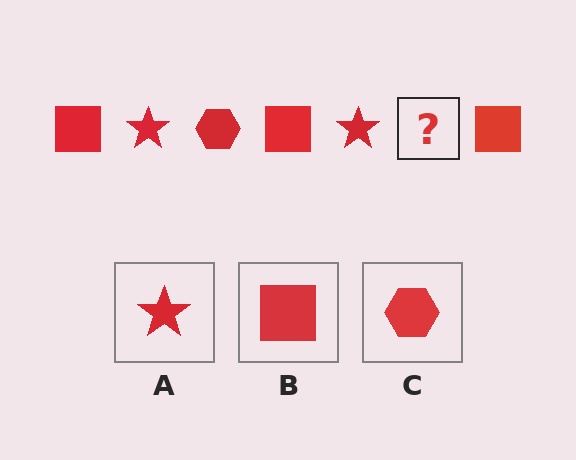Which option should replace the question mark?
Option C.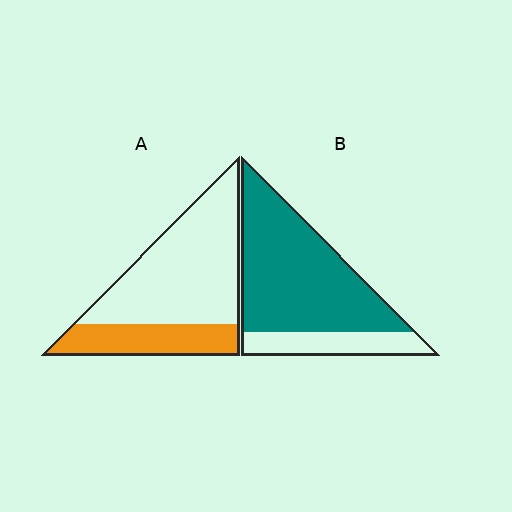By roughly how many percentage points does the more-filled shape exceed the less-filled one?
By roughly 50 percentage points (B over A).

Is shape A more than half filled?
No.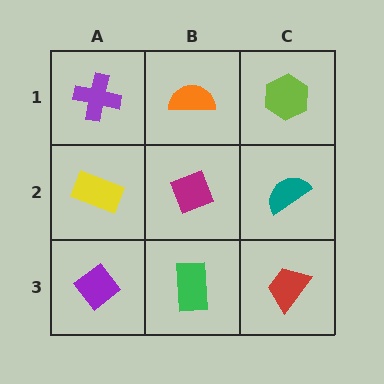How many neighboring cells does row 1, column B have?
3.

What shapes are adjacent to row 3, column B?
A magenta diamond (row 2, column B), a purple diamond (row 3, column A), a red trapezoid (row 3, column C).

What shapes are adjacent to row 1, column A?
A yellow rectangle (row 2, column A), an orange semicircle (row 1, column B).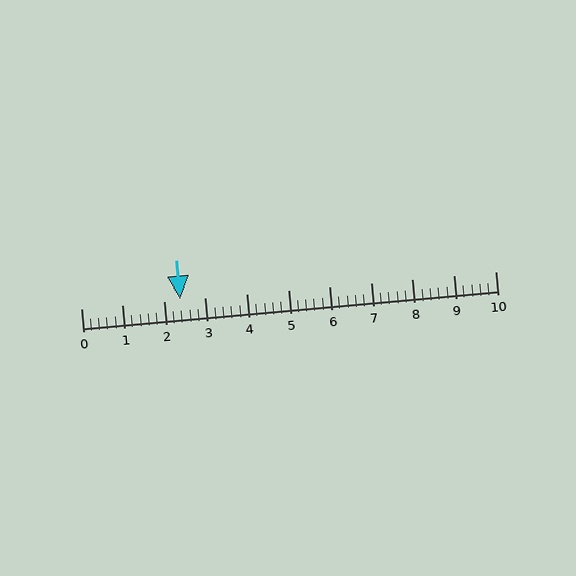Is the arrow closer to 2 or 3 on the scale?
The arrow is closer to 2.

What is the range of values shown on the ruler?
The ruler shows values from 0 to 10.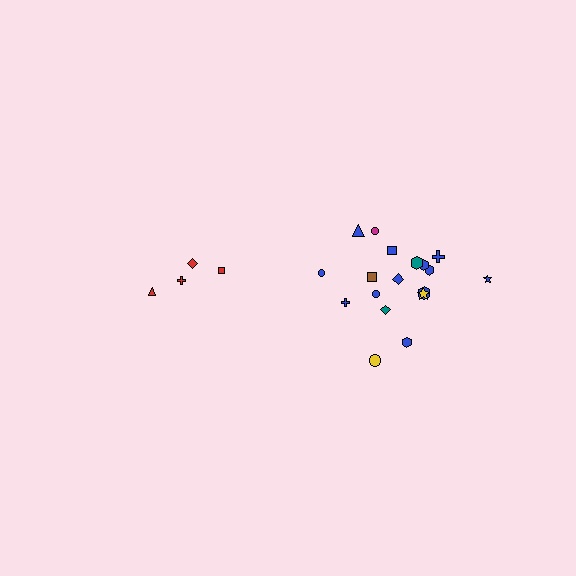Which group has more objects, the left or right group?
The right group.